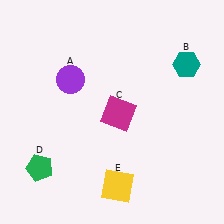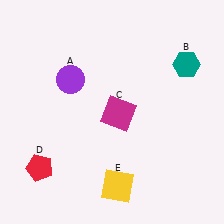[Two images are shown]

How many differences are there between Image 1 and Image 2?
There is 1 difference between the two images.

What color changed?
The pentagon (D) changed from green in Image 1 to red in Image 2.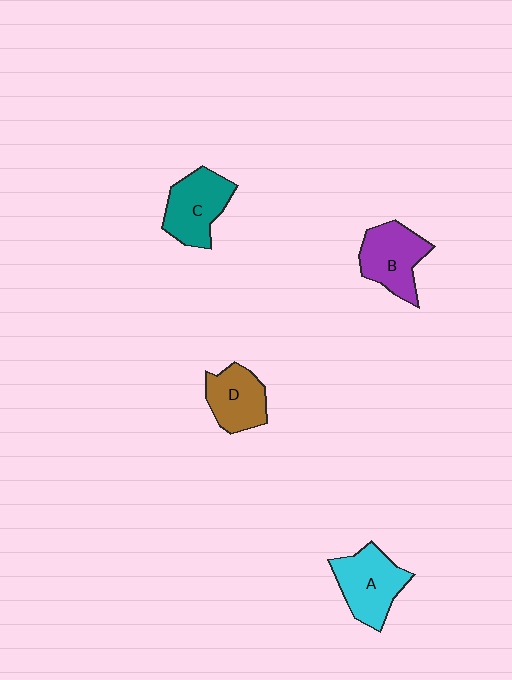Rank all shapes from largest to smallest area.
From largest to smallest: A (cyan), C (teal), B (purple), D (brown).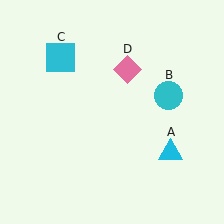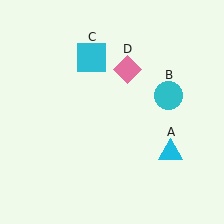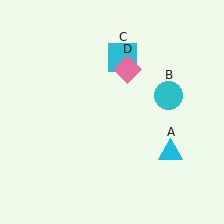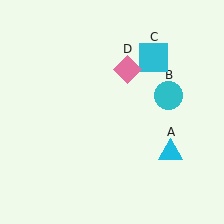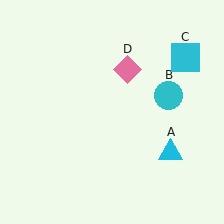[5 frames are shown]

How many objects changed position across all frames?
1 object changed position: cyan square (object C).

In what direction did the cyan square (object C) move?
The cyan square (object C) moved right.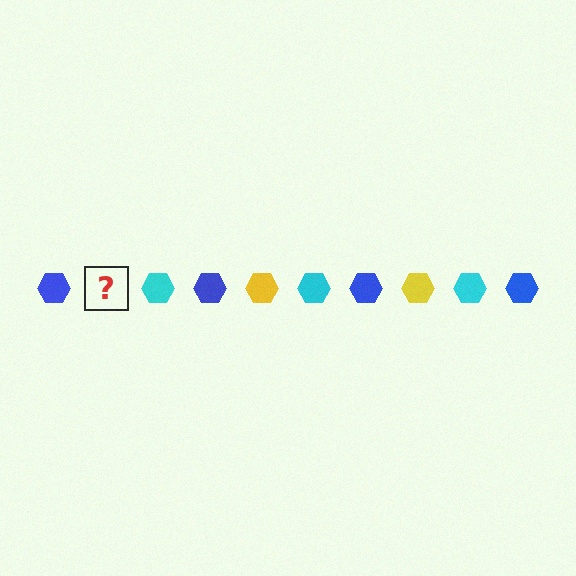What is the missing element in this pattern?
The missing element is a yellow hexagon.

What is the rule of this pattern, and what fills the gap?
The rule is that the pattern cycles through blue, yellow, cyan hexagons. The gap should be filled with a yellow hexagon.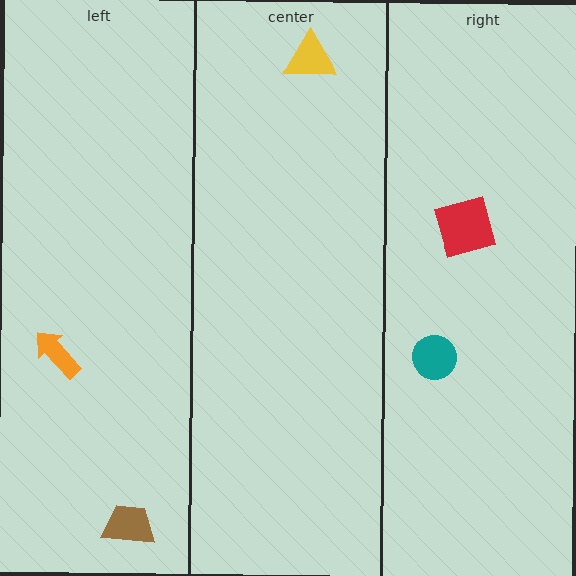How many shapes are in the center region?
1.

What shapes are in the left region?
The brown trapezoid, the orange arrow.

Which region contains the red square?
The right region.